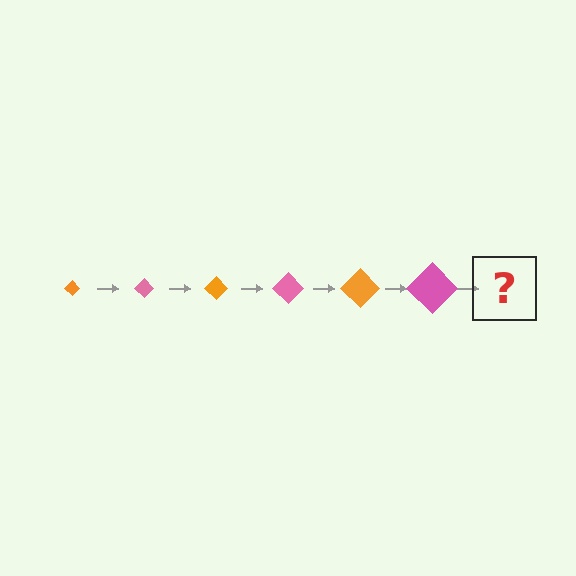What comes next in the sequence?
The next element should be an orange diamond, larger than the previous one.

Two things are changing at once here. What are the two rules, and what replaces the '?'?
The two rules are that the diamond grows larger each step and the color cycles through orange and pink. The '?' should be an orange diamond, larger than the previous one.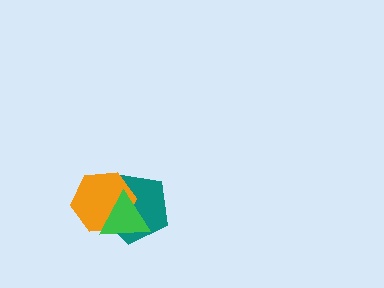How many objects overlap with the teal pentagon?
2 objects overlap with the teal pentagon.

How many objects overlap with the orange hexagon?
2 objects overlap with the orange hexagon.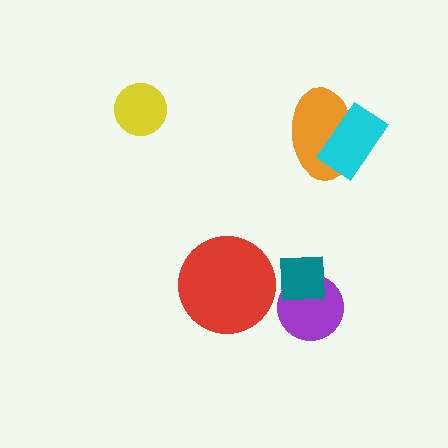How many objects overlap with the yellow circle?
0 objects overlap with the yellow circle.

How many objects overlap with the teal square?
1 object overlaps with the teal square.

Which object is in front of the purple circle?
The teal square is in front of the purple circle.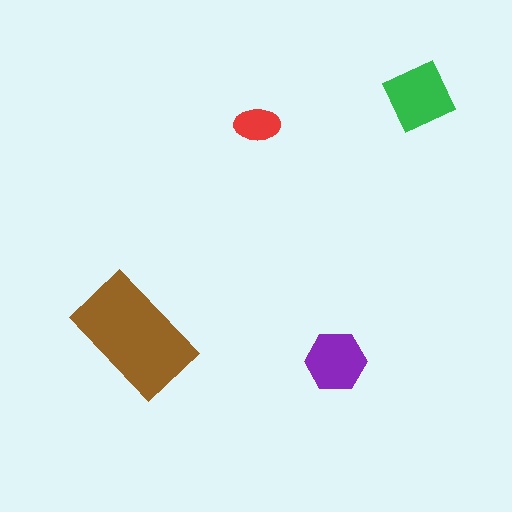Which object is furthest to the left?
The brown rectangle is leftmost.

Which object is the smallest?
The red ellipse.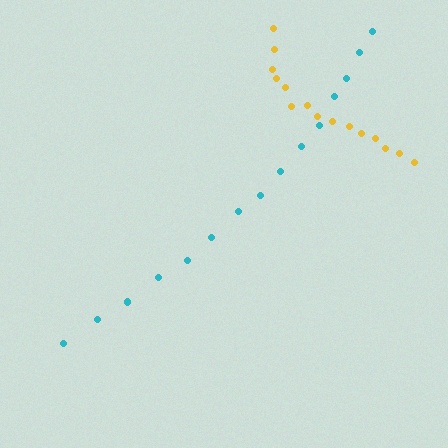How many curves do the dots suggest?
There are 2 distinct paths.